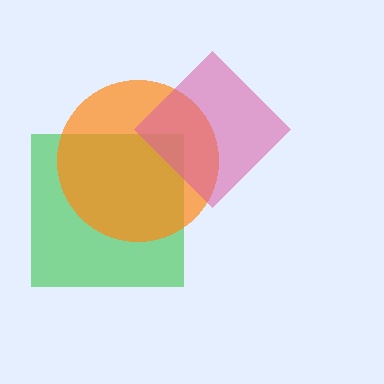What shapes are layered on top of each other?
The layered shapes are: a green square, an orange circle, a pink diamond.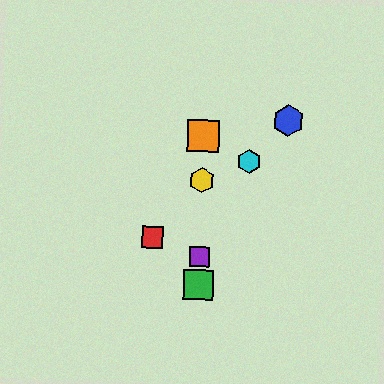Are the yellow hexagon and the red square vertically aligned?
No, the yellow hexagon is at x≈202 and the red square is at x≈152.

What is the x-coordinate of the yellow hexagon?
The yellow hexagon is at x≈202.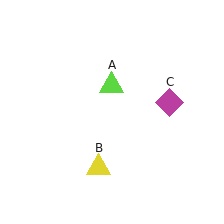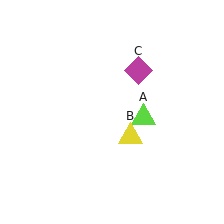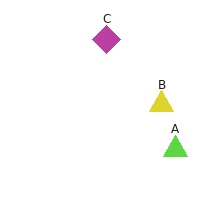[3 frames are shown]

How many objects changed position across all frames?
3 objects changed position: lime triangle (object A), yellow triangle (object B), magenta diamond (object C).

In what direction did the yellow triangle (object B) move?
The yellow triangle (object B) moved up and to the right.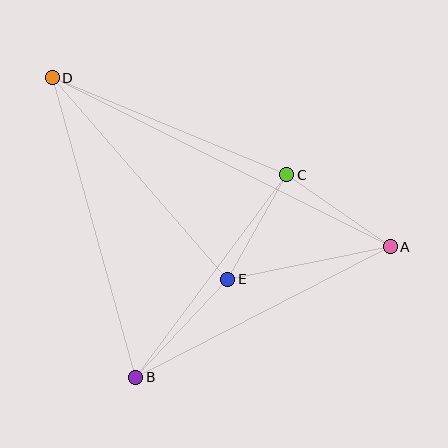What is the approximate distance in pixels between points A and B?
The distance between A and B is approximately 286 pixels.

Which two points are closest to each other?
Points C and E are closest to each other.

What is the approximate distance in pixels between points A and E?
The distance between A and E is approximately 166 pixels.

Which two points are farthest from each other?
Points A and D are farthest from each other.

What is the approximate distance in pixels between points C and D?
The distance between C and D is approximately 254 pixels.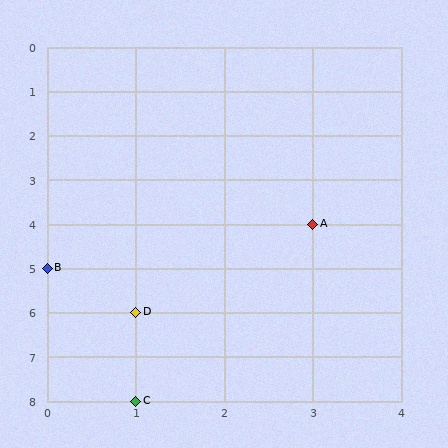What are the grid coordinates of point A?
Point A is at grid coordinates (3, 4).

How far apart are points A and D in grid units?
Points A and D are 2 columns and 2 rows apart (about 2.8 grid units diagonally).